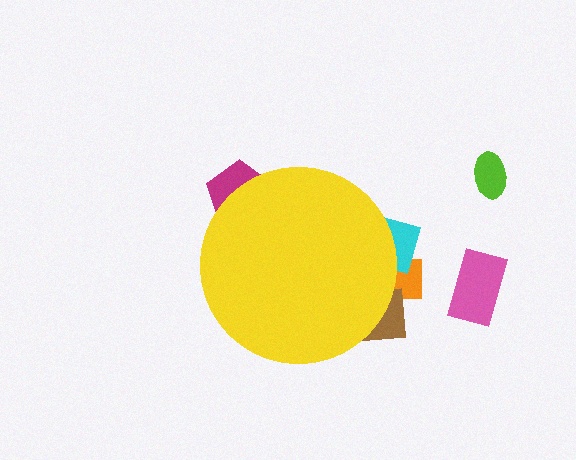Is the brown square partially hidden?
Yes, the brown square is partially hidden behind the yellow circle.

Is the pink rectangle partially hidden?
No, the pink rectangle is fully visible.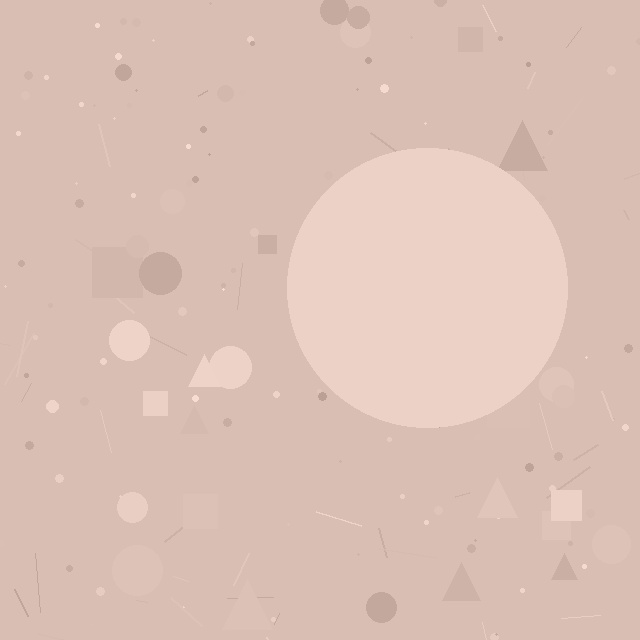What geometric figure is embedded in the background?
A circle is embedded in the background.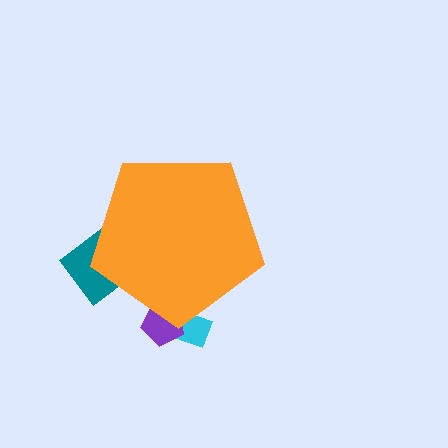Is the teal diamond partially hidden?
Yes, the teal diamond is partially hidden behind the orange pentagon.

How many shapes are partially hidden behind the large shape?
3 shapes are partially hidden.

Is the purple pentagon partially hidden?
Yes, the purple pentagon is partially hidden behind the orange pentagon.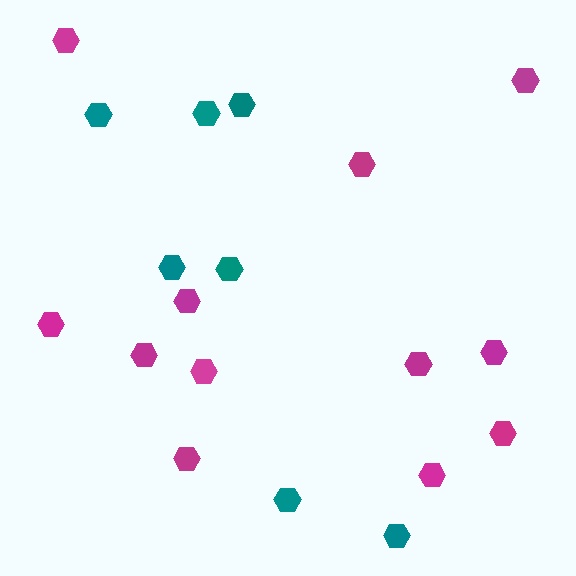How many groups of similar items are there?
There are 2 groups: one group of magenta hexagons (12) and one group of teal hexagons (7).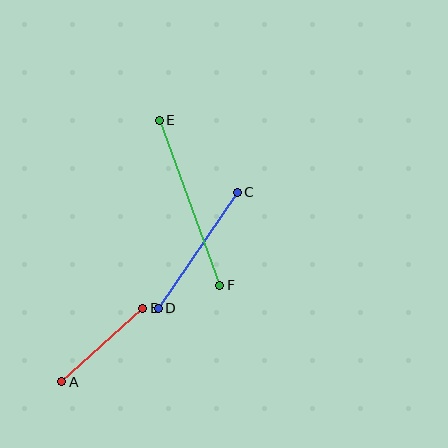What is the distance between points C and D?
The distance is approximately 140 pixels.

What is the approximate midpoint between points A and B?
The midpoint is at approximately (102, 345) pixels.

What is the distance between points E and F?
The distance is approximately 175 pixels.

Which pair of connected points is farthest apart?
Points E and F are farthest apart.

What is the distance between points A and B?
The distance is approximately 109 pixels.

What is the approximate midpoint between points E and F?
The midpoint is at approximately (189, 203) pixels.